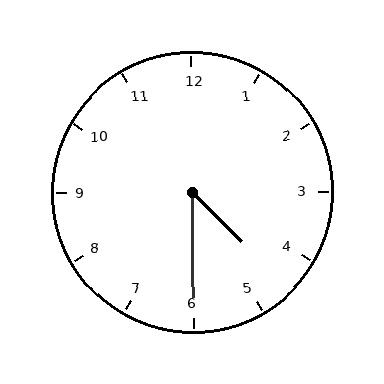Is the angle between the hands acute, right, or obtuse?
It is acute.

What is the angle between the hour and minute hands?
Approximately 45 degrees.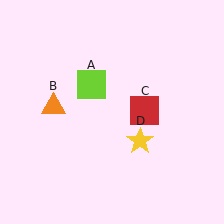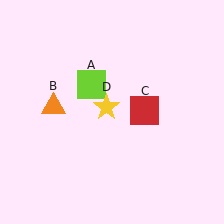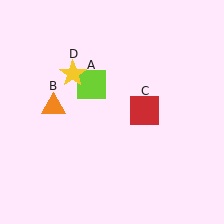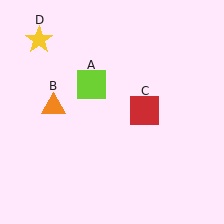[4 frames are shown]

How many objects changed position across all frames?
1 object changed position: yellow star (object D).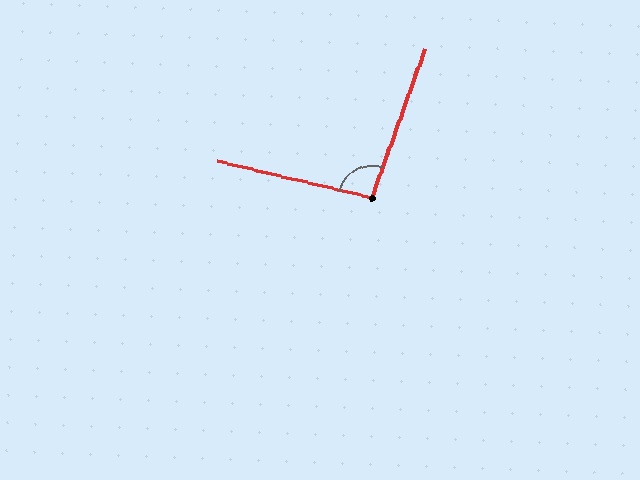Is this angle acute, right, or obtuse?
It is obtuse.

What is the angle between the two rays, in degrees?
Approximately 96 degrees.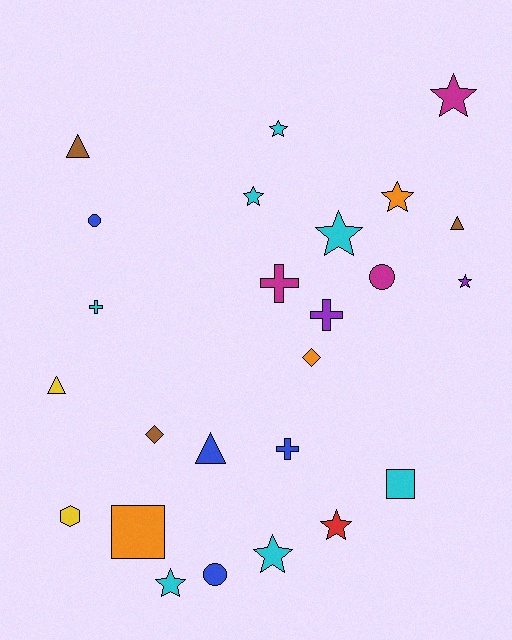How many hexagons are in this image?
There is 1 hexagon.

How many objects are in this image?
There are 25 objects.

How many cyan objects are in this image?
There are 7 cyan objects.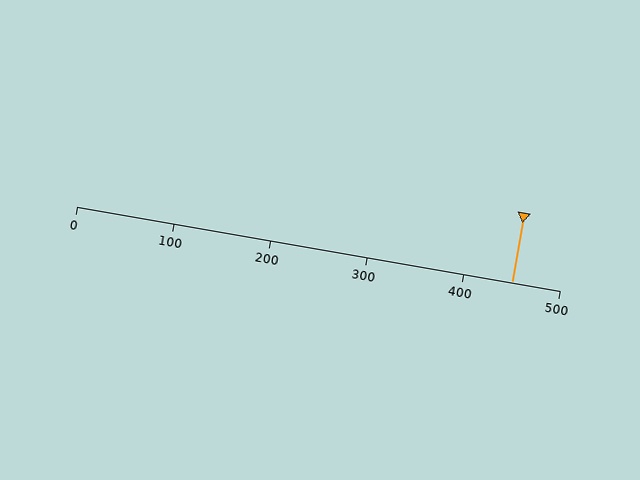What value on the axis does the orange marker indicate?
The marker indicates approximately 450.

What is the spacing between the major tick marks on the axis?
The major ticks are spaced 100 apart.